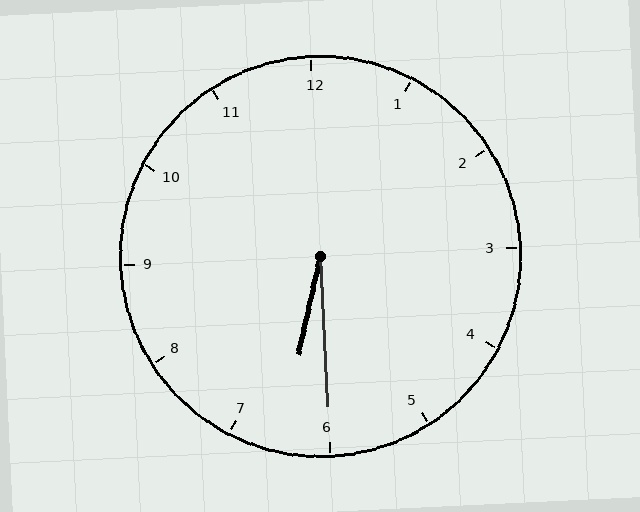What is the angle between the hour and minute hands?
Approximately 15 degrees.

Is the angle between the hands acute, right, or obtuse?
It is acute.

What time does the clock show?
6:30.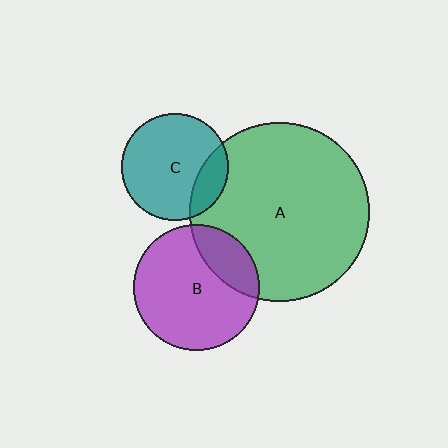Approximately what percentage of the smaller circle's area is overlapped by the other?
Approximately 25%.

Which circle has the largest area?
Circle A (green).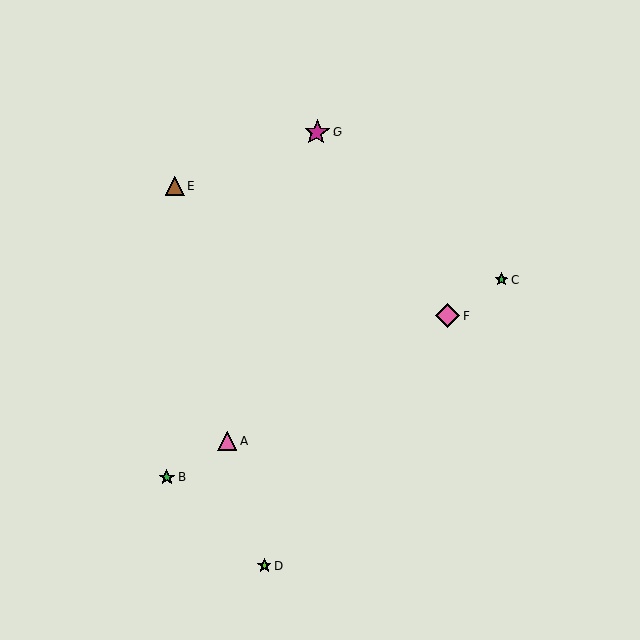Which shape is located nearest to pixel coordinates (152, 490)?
The green star (labeled B) at (166, 477) is nearest to that location.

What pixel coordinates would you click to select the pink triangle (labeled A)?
Click at (227, 440) to select the pink triangle A.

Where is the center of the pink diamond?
The center of the pink diamond is at (448, 316).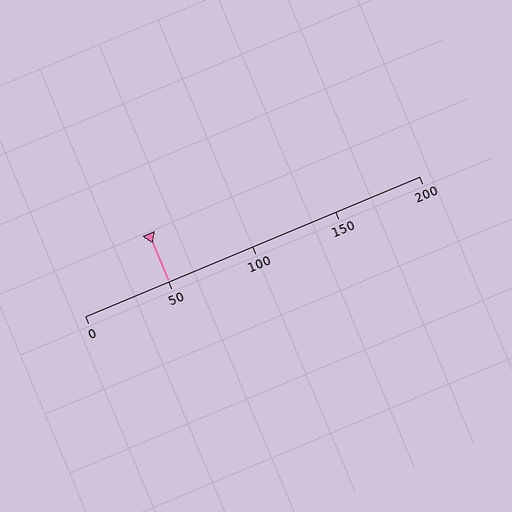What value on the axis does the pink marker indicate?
The marker indicates approximately 50.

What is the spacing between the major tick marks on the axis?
The major ticks are spaced 50 apart.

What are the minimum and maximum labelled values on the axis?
The axis runs from 0 to 200.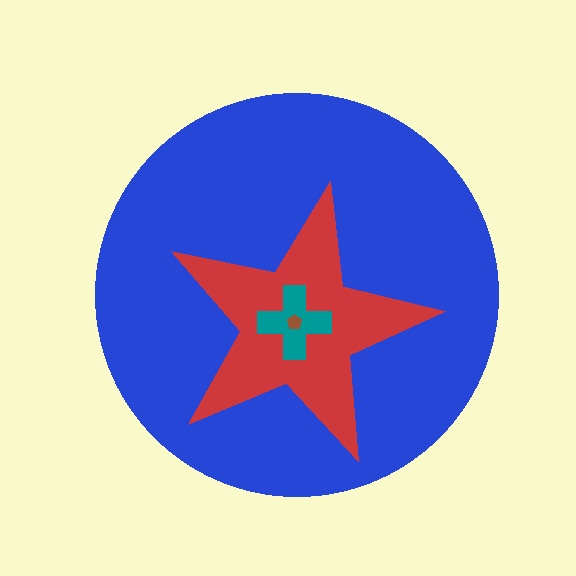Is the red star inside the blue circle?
Yes.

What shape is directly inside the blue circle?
The red star.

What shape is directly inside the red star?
The teal cross.